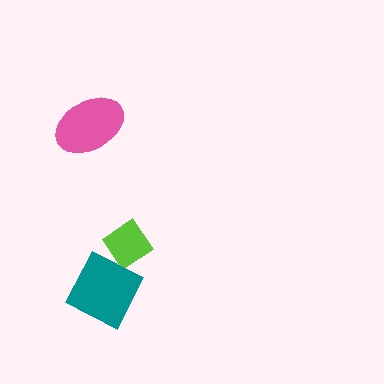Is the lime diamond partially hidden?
Yes, it is partially covered by another shape.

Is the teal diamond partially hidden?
No, no other shape covers it.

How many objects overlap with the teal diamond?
1 object overlaps with the teal diamond.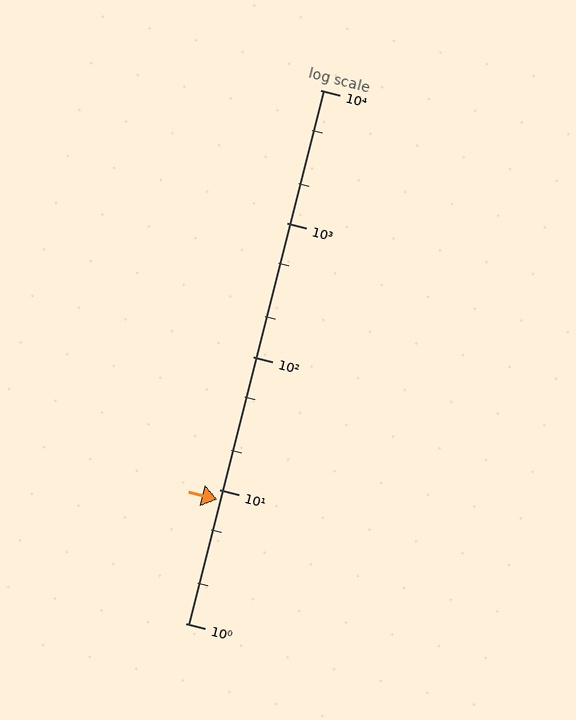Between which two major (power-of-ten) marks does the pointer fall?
The pointer is between 1 and 10.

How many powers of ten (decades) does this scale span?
The scale spans 4 decades, from 1 to 10000.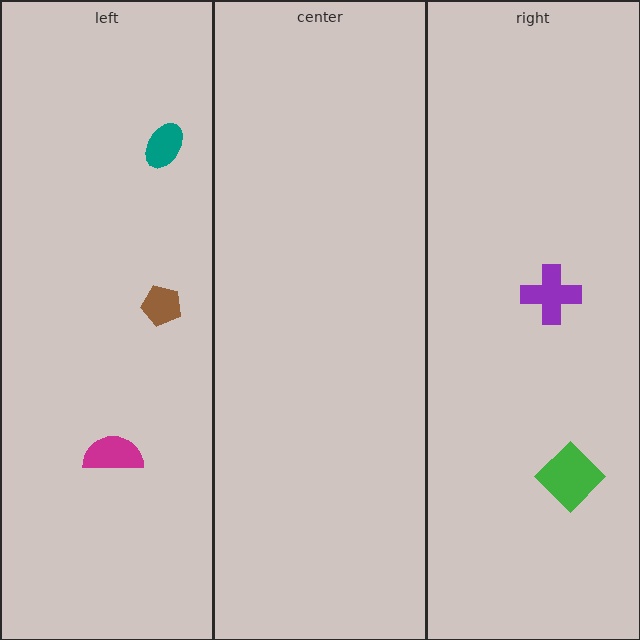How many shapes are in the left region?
3.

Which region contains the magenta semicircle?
The left region.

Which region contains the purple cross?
The right region.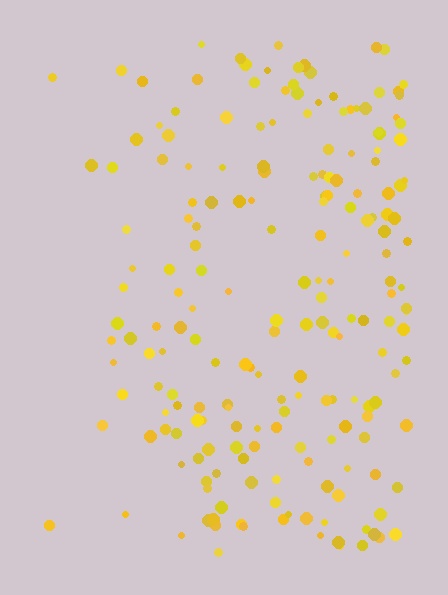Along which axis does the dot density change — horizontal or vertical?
Horizontal.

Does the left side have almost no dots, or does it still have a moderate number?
Still a moderate number, just noticeably fewer than the right.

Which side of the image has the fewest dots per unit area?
The left.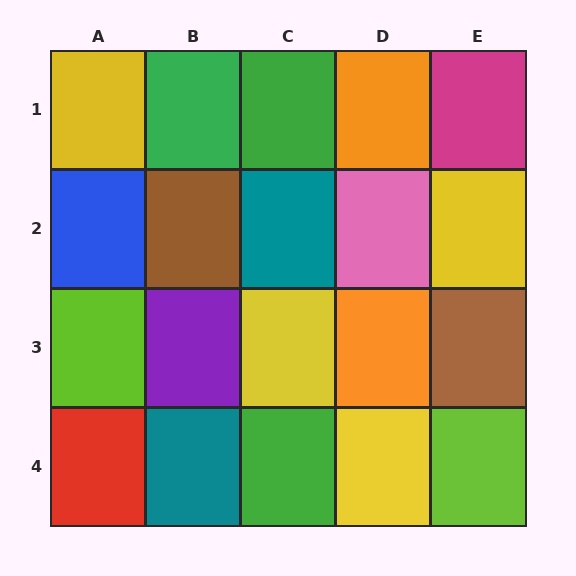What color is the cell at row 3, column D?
Orange.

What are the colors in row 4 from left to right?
Red, teal, green, yellow, lime.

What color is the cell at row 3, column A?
Lime.